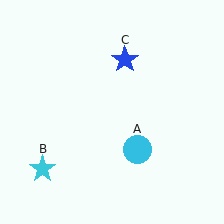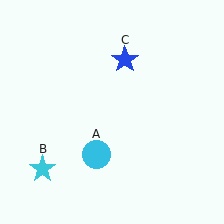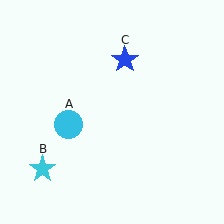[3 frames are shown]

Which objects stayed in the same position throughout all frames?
Cyan star (object B) and blue star (object C) remained stationary.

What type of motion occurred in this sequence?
The cyan circle (object A) rotated clockwise around the center of the scene.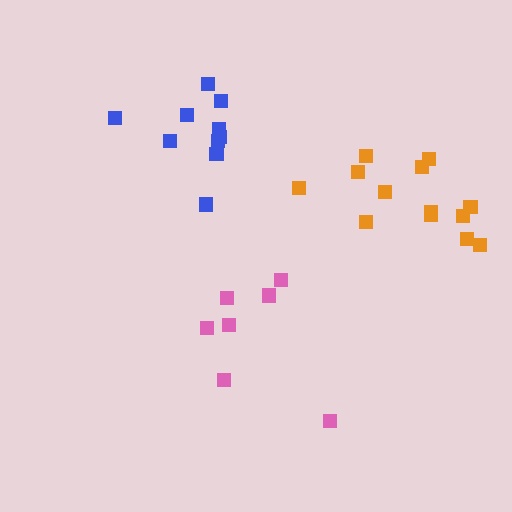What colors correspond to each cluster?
The clusters are colored: blue, pink, orange.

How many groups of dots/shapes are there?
There are 3 groups.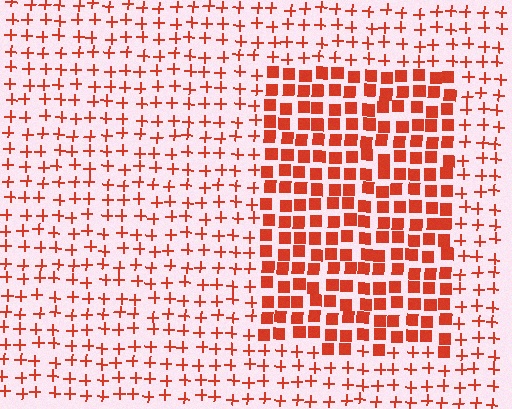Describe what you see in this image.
The image is filled with small red elements arranged in a uniform grid. A rectangle-shaped region contains squares, while the surrounding area contains plus signs. The boundary is defined purely by the change in element shape.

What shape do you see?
I see a rectangle.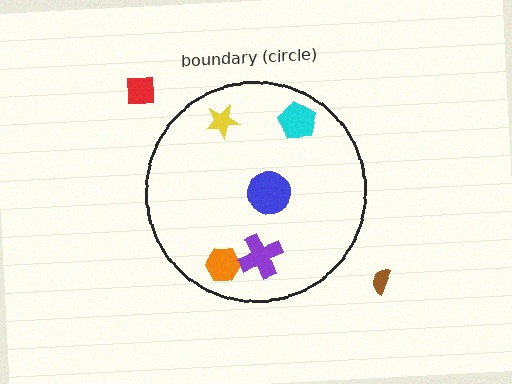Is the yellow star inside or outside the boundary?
Inside.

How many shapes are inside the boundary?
5 inside, 2 outside.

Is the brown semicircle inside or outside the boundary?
Outside.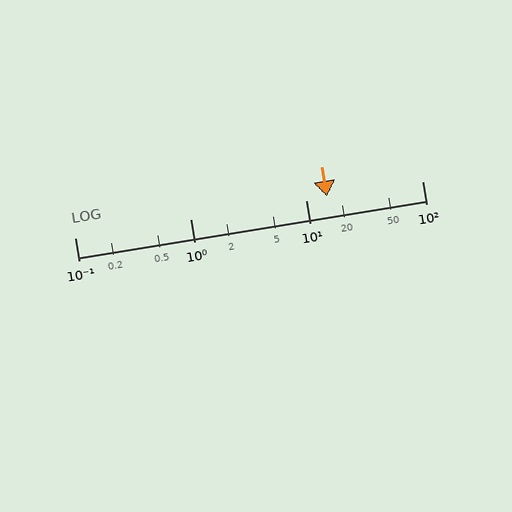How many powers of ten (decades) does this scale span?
The scale spans 3 decades, from 0.1 to 100.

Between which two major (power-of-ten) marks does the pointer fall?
The pointer is between 10 and 100.